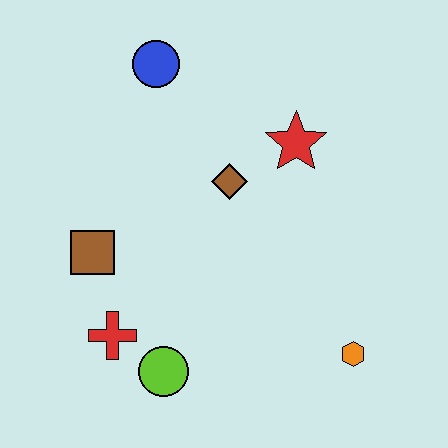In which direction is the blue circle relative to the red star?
The blue circle is to the left of the red star.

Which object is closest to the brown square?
The red cross is closest to the brown square.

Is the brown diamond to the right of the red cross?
Yes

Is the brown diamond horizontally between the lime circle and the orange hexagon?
Yes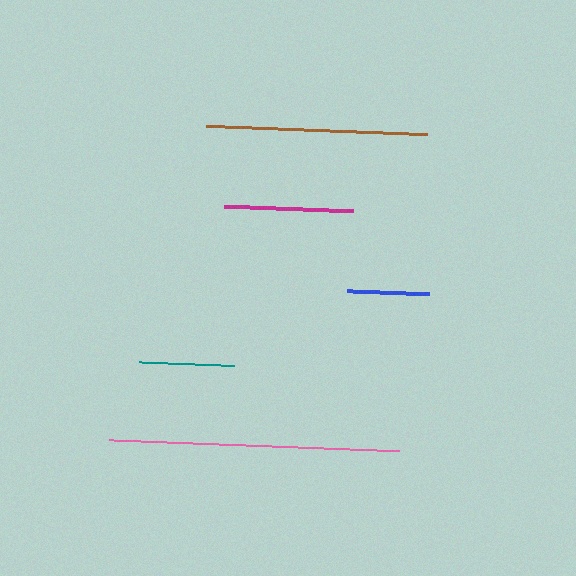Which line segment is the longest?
The pink line is the longest at approximately 290 pixels.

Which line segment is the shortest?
The blue line is the shortest at approximately 81 pixels.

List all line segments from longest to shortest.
From longest to shortest: pink, brown, magenta, teal, blue.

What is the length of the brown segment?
The brown segment is approximately 221 pixels long.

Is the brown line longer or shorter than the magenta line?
The brown line is longer than the magenta line.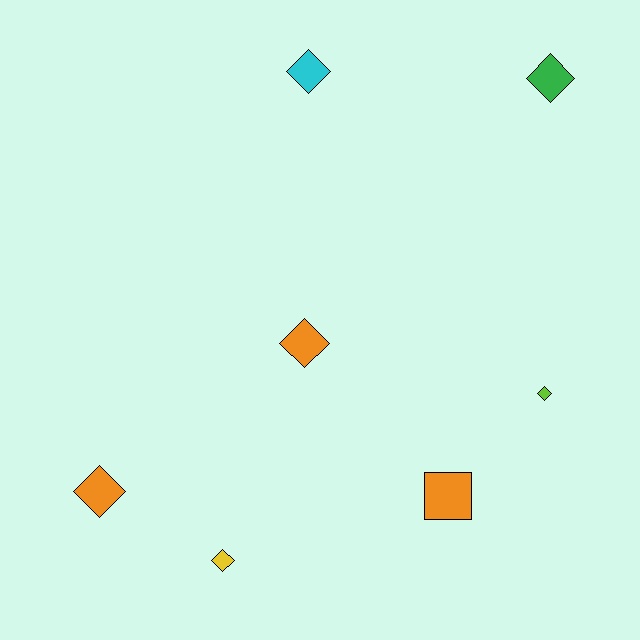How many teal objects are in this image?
There are no teal objects.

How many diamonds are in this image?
There are 6 diamonds.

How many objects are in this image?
There are 7 objects.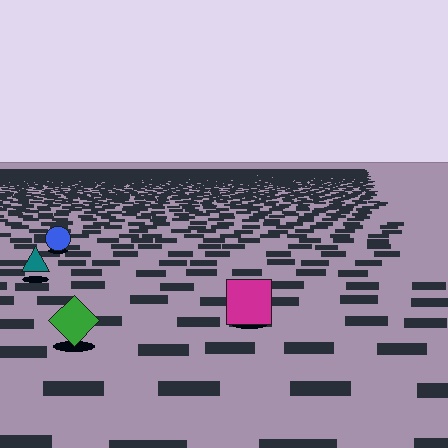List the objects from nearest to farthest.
From nearest to farthest: the green diamond, the magenta square, the teal triangle, the blue circle.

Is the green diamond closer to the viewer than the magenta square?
Yes. The green diamond is closer — you can tell from the texture gradient: the ground texture is coarser near it.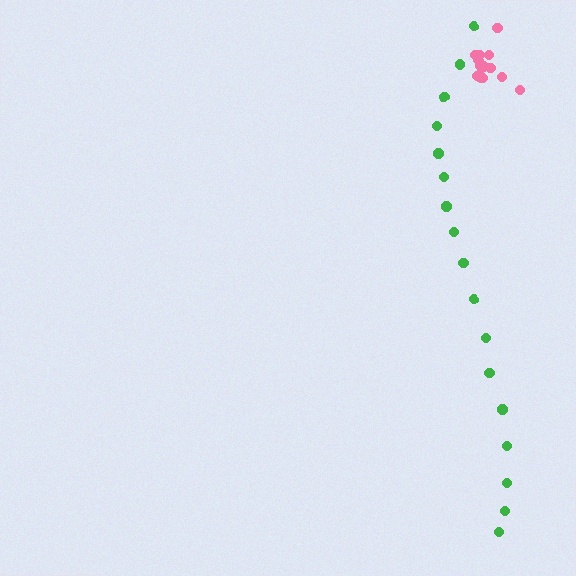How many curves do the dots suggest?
There are 2 distinct paths.